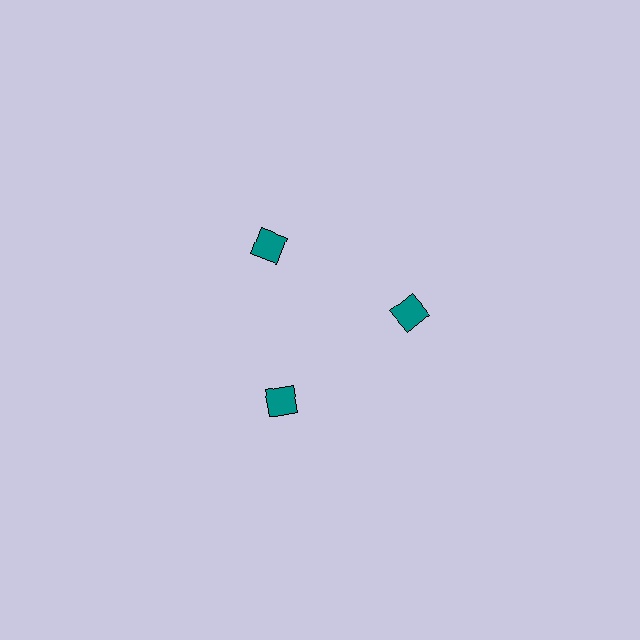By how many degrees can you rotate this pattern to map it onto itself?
The pattern maps onto itself every 120 degrees of rotation.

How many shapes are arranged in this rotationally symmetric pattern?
There are 3 shapes, arranged in 3 groups of 1.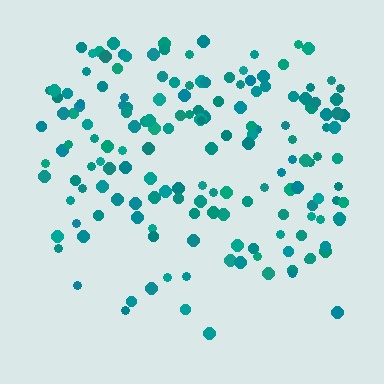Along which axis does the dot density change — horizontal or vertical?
Vertical.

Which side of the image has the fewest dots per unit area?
The bottom.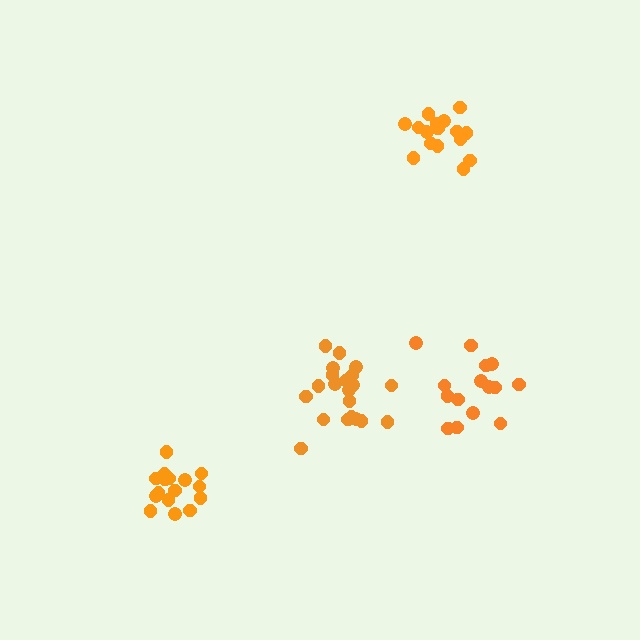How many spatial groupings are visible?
There are 4 spatial groupings.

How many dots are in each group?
Group 1: 15 dots, Group 2: 16 dots, Group 3: 21 dots, Group 4: 16 dots (68 total).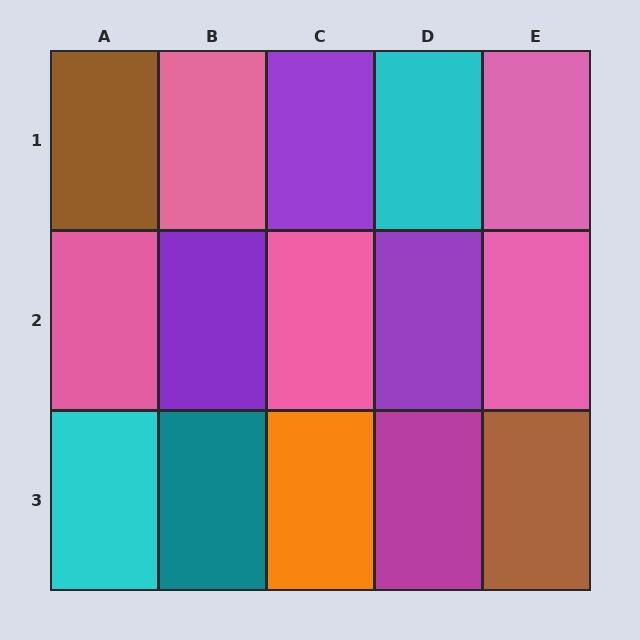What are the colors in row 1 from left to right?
Brown, pink, purple, cyan, pink.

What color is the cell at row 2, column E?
Pink.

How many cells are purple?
3 cells are purple.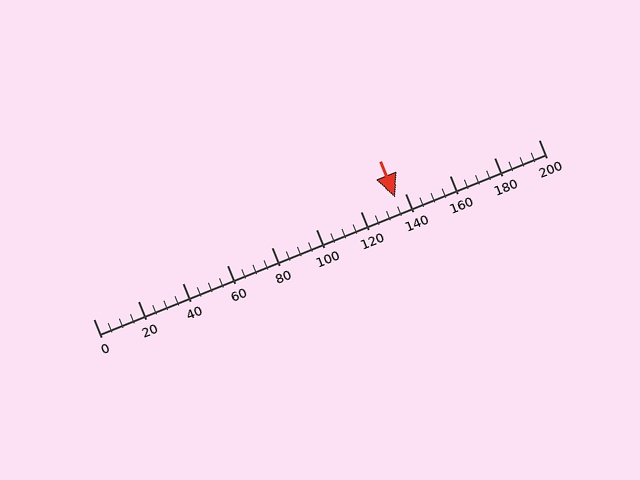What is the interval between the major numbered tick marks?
The major tick marks are spaced 20 units apart.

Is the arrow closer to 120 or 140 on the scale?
The arrow is closer to 140.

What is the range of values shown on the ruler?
The ruler shows values from 0 to 200.